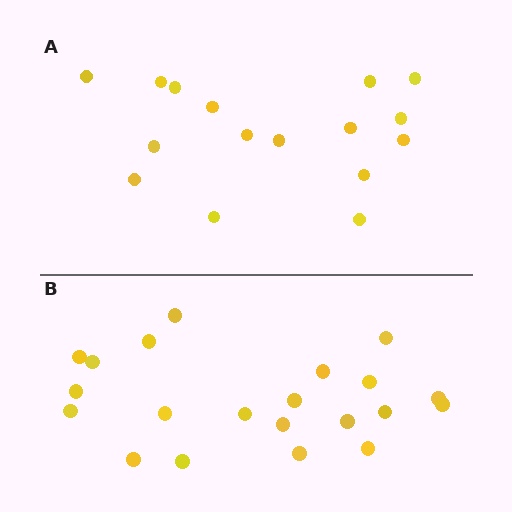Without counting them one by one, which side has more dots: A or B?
Region B (the bottom region) has more dots.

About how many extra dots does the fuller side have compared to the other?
Region B has about 5 more dots than region A.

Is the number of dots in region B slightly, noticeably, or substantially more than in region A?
Region B has noticeably more, but not dramatically so. The ratio is roughly 1.3 to 1.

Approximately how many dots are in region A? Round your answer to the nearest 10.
About 20 dots. (The exact count is 16, which rounds to 20.)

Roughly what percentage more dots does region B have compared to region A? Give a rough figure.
About 30% more.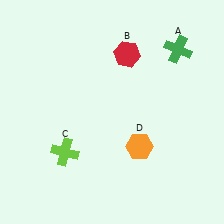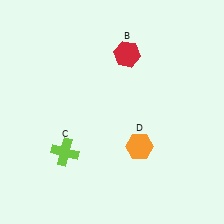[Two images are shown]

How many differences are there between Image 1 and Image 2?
There is 1 difference between the two images.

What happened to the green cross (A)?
The green cross (A) was removed in Image 2. It was in the top-right area of Image 1.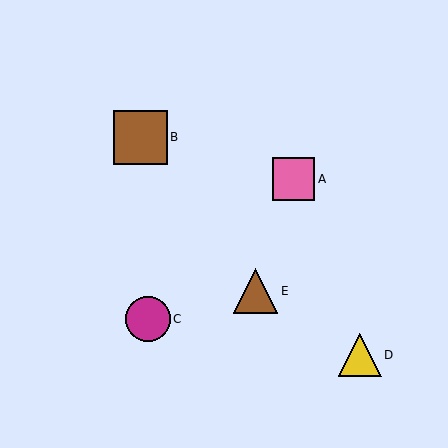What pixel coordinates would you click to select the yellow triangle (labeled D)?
Click at (360, 355) to select the yellow triangle D.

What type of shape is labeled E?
Shape E is a brown triangle.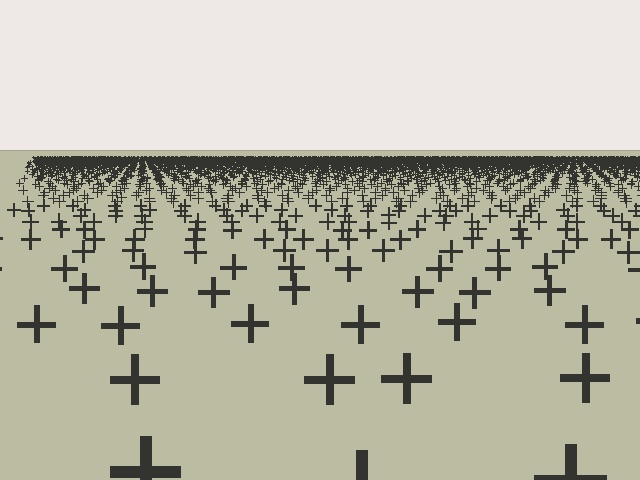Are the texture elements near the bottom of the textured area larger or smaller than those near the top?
Larger. Near the bottom, elements are closer to the viewer and appear at a bigger on-screen size.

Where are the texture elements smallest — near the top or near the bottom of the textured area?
Near the top.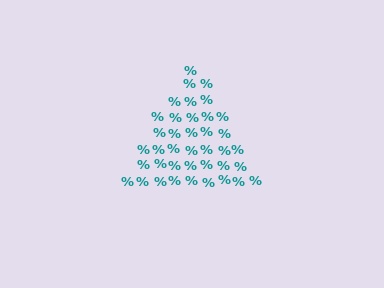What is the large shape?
The large shape is a triangle.